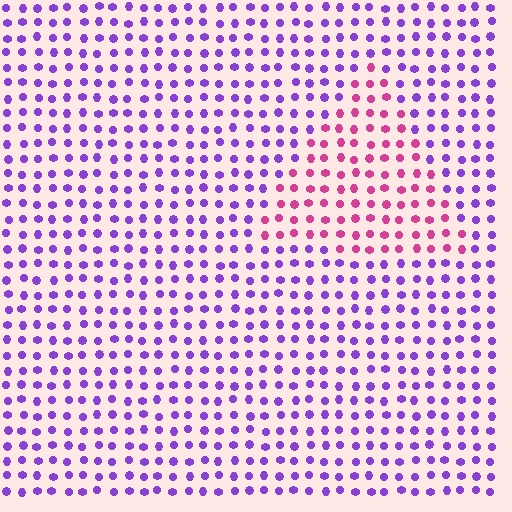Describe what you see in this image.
The image is filled with small purple elements in a uniform arrangement. A triangle-shaped region is visible where the elements are tinted to a slightly different hue, forming a subtle color boundary.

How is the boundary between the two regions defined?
The boundary is defined purely by a slight shift in hue (about 55 degrees). Spacing, size, and orientation are identical on both sides.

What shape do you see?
I see a triangle.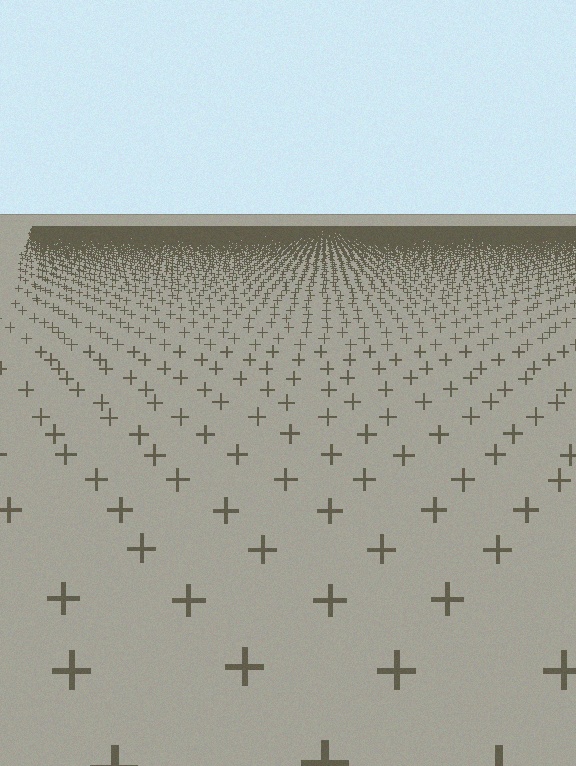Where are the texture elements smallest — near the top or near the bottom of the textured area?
Near the top.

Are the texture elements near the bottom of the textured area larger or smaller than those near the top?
Larger. Near the bottom, elements are closer to the viewer and appear at a bigger on-screen size.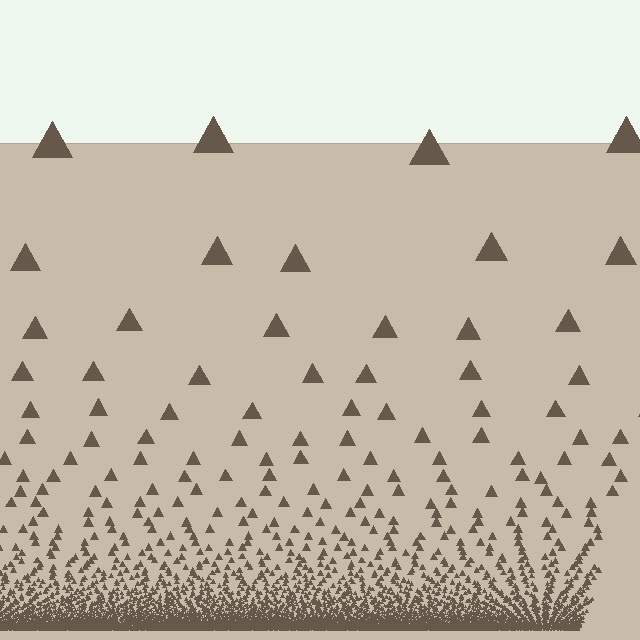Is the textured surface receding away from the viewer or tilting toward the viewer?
The surface appears to tilt toward the viewer. Texture elements get larger and sparser toward the top.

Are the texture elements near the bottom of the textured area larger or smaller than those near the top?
Smaller. The gradient is inverted — elements near the bottom are smaller and denser.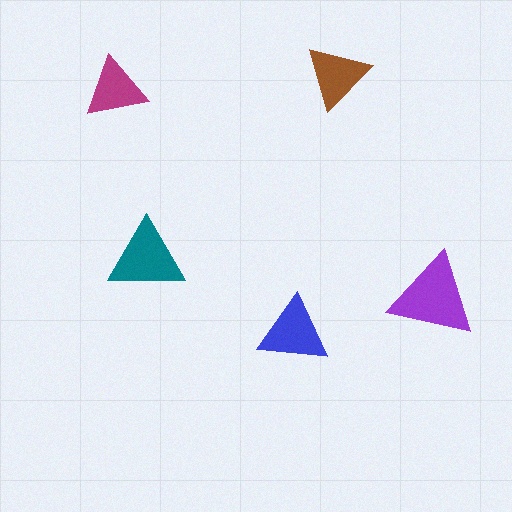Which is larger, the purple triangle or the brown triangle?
The purple one.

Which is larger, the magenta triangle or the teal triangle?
The teal one.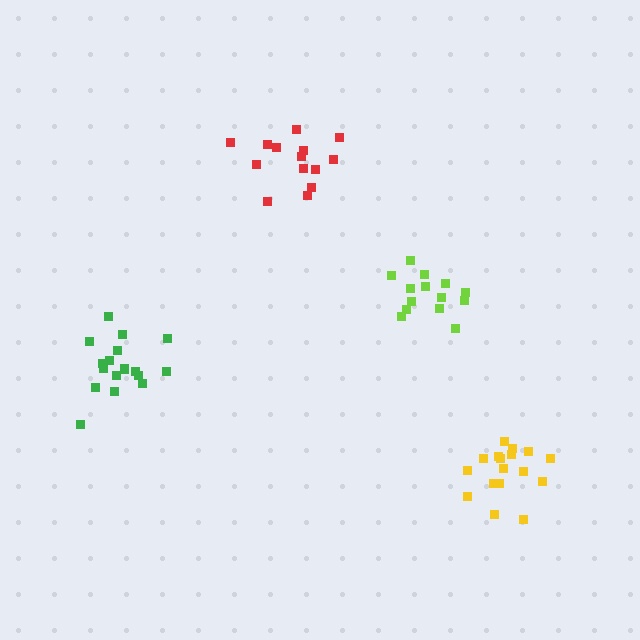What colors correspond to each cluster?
The clusters are colored: red, lime, green, yellow.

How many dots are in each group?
Group 1: 14 dots, Group 2: 14 dots, Group 3: 18 dots, Group 4: 17 dots (63 total).